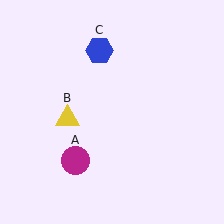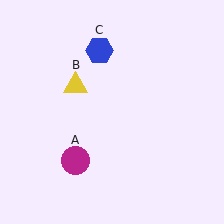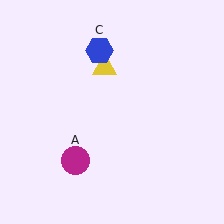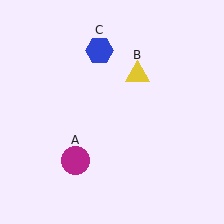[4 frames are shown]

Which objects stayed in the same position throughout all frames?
Magenta circle (object A) and blue hexagon (object C) remained stationary.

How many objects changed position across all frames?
1 object changed position: yellow triangle (object B).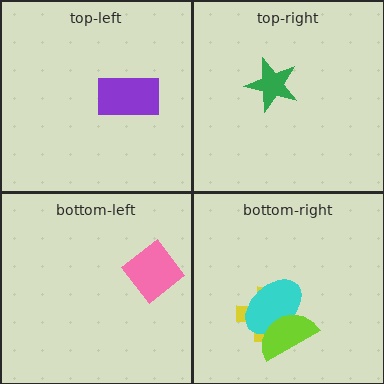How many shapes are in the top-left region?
1.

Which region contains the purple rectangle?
The top-left region.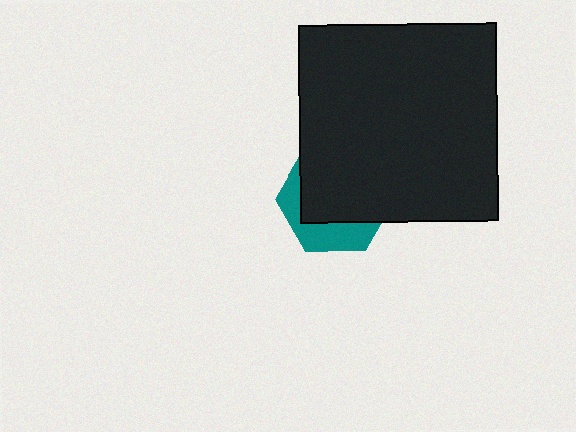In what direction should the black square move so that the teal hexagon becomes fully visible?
The black square should move up. That is the shortest direction to clear the overlap and leave the teal hexagon fully visible.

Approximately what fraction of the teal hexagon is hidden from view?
Roughly 67% of the teal hexagon is hidden behind the black square.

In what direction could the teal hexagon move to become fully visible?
The teal hexagon could move down. That would shift it out from behind the black square entirely.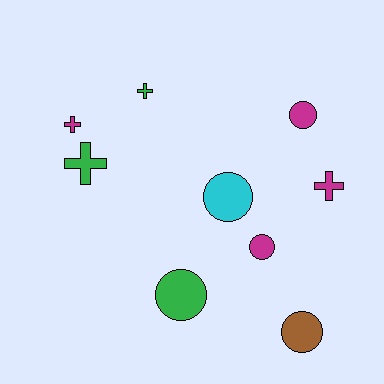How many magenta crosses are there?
There are 2 magenta crosses.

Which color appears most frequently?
Magenta, with 4 objects.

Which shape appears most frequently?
Circle, with 5 objects.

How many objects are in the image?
There are 9 objects.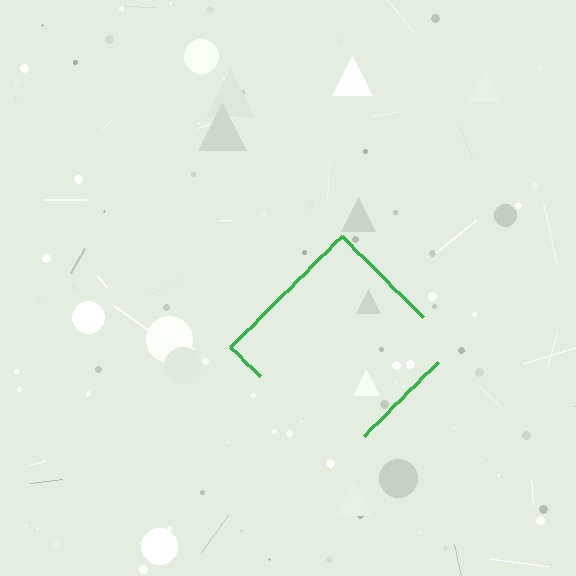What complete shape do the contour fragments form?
The contour fragments form a diamond.